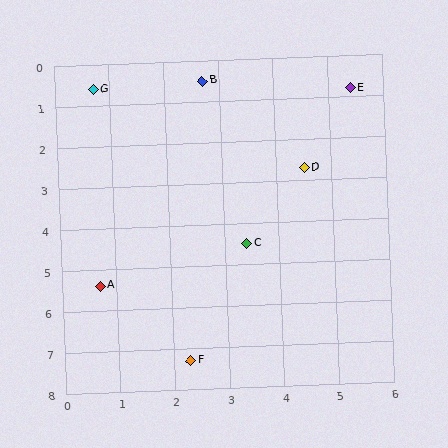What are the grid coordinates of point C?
Point C is at approximately (3.4, 4.5).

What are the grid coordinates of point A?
Point A is at approximately (0.7, 5.4).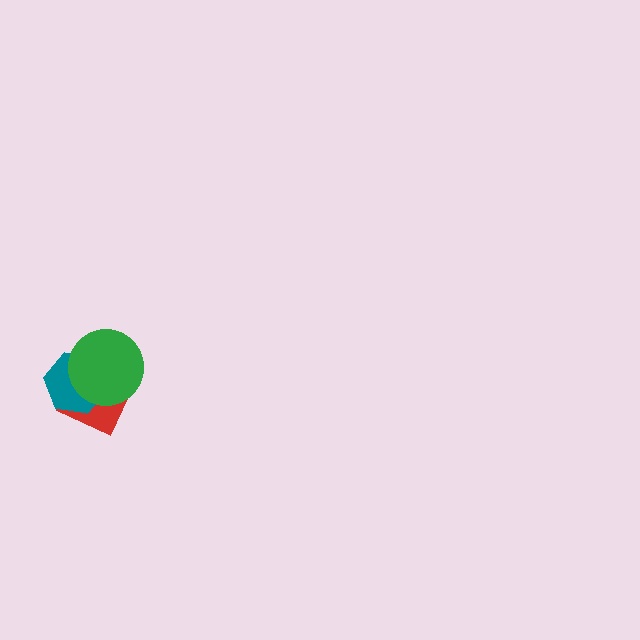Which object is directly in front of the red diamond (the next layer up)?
The teal hexagon is directly in front of the red diamond.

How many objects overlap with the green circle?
2 objects overlap with the green circle.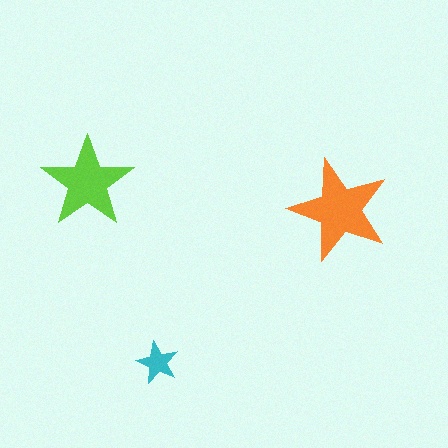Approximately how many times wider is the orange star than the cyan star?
About 2.5 times wider.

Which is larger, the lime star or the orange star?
The orange one.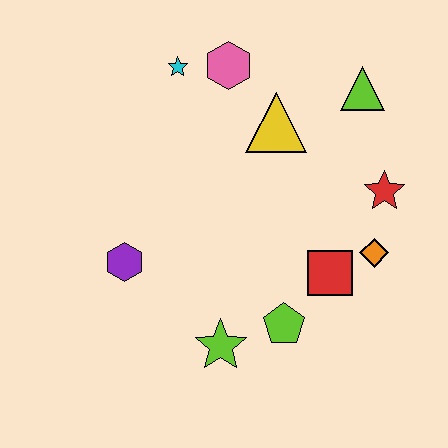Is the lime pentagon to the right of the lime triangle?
No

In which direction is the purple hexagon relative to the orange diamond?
The purple hexagon is to the left of the orange diamond.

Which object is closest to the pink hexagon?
The cyan star is closest to the pink hexagon.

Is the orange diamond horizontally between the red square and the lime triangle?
No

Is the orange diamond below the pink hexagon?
Yes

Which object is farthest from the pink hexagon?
The lime star is farthest from the pink hexagon.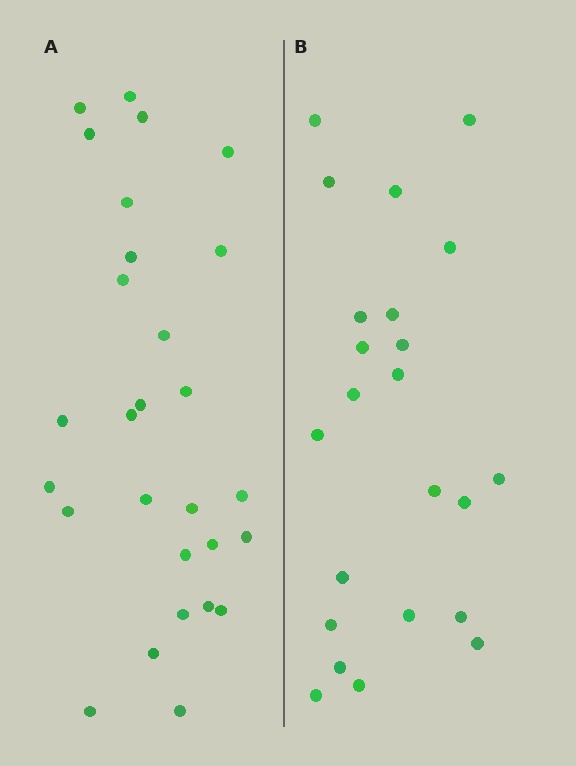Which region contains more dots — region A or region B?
Region A (the left region) has more dots.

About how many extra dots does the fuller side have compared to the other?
Region A has about 5 more dots than region B.